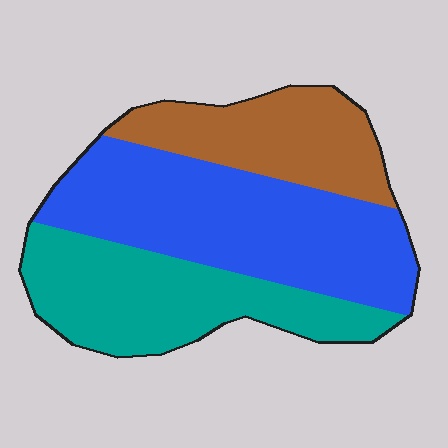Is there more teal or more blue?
Blue.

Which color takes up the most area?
Blue, at roughly 45%.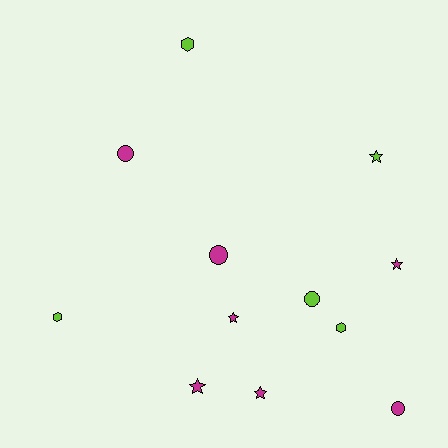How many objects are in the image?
There are 12 objects.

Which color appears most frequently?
Magenta, with 7 objects.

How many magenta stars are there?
There are 4 magenta stars.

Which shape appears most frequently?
Star, with 5 objects.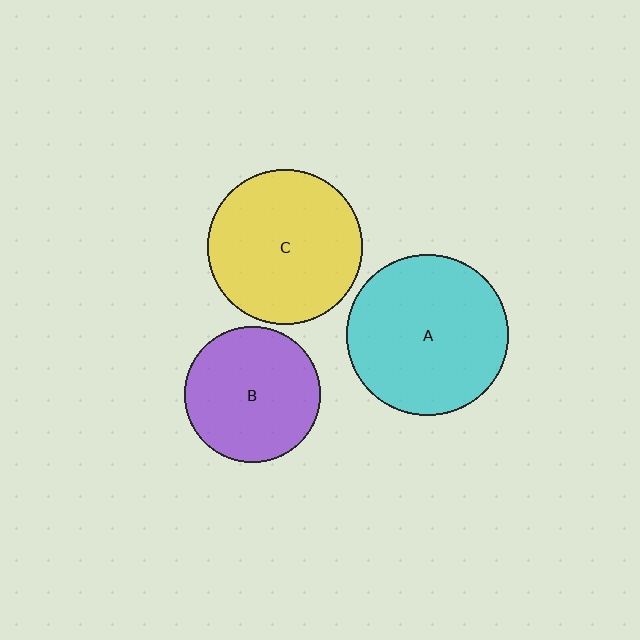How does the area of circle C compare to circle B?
Approximately 1.3 times.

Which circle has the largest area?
Circle A (cyan).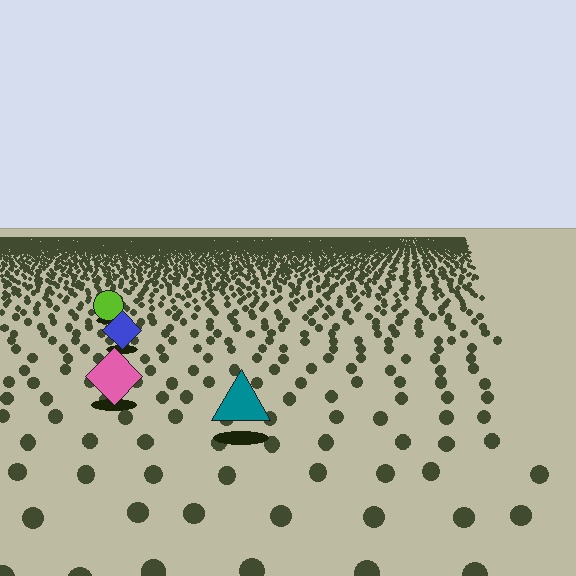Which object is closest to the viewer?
The teal triangle is closest. The texture marks near it are larger and more spread out.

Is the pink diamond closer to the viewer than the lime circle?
Yes. The pink diamond is closer — you can tell from the texture gradient: the ground texture is coarser near it.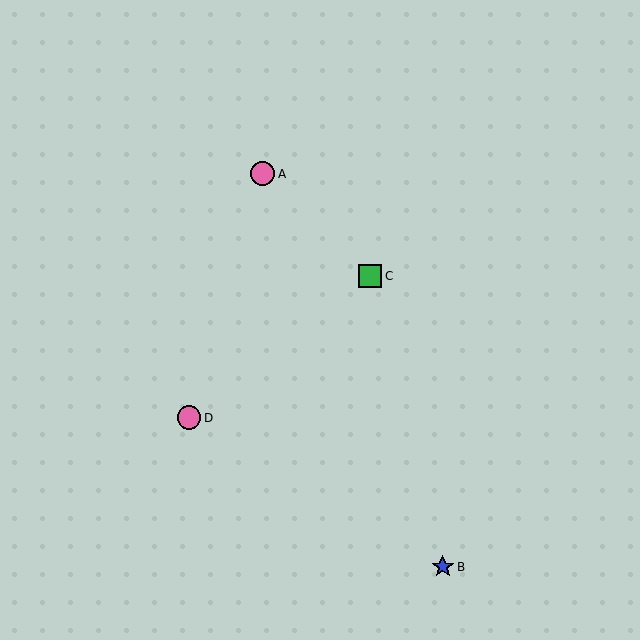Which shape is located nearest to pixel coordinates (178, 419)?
The pink circle (labeled D) at (189, 418) is nearest to that location.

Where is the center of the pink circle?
The center of the pink circle is at (189, 418).